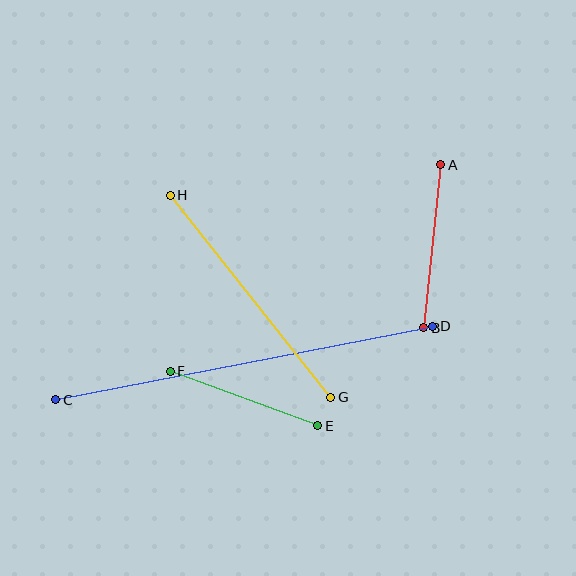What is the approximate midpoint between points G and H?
The midpoint is at approximately (250, 296) pixels.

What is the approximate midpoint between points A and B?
The midpoint is at approximately (432, 246) pixels.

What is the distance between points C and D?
The distance is approximately 384 pixels.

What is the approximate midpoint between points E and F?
The midpoint is at approximately (244, 398) pixels.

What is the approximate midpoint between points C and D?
The midpoint is at approximately (244, 363) pixels.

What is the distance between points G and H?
The distance is approximately 258 pixels.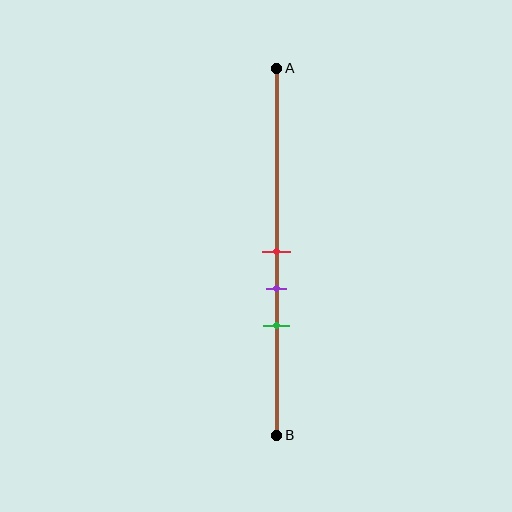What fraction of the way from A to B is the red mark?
The red mark is approximately 50% (0.5) of the way from A to B.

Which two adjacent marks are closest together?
The red and purple marks are the closest adjacent pair.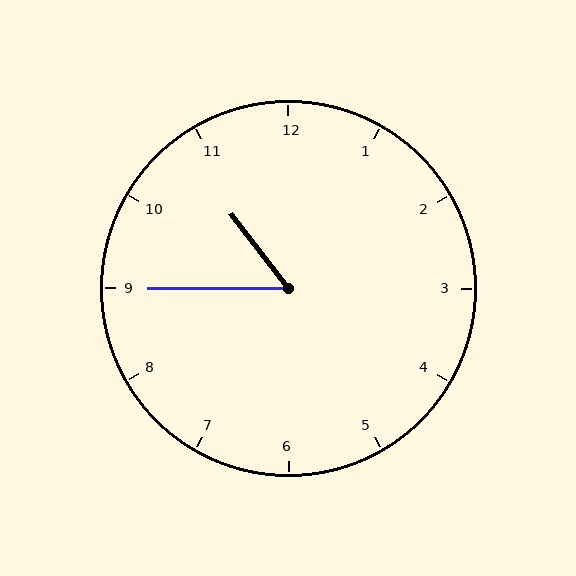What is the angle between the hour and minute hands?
Approximately 52 degrees.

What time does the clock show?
10:45.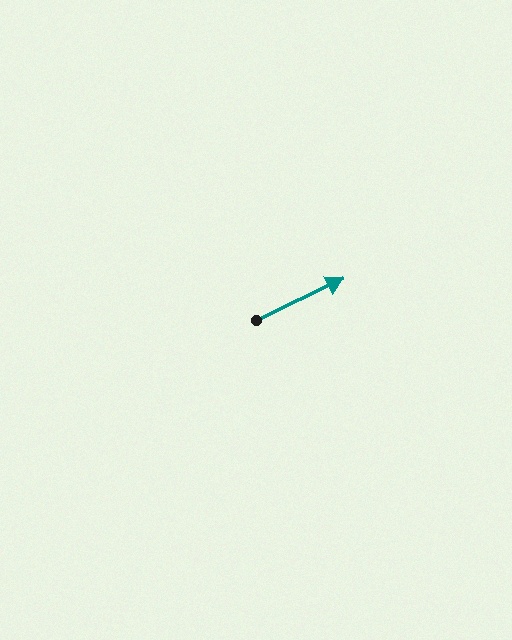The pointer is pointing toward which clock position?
Roughly 2 o'clock.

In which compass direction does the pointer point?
Northeast.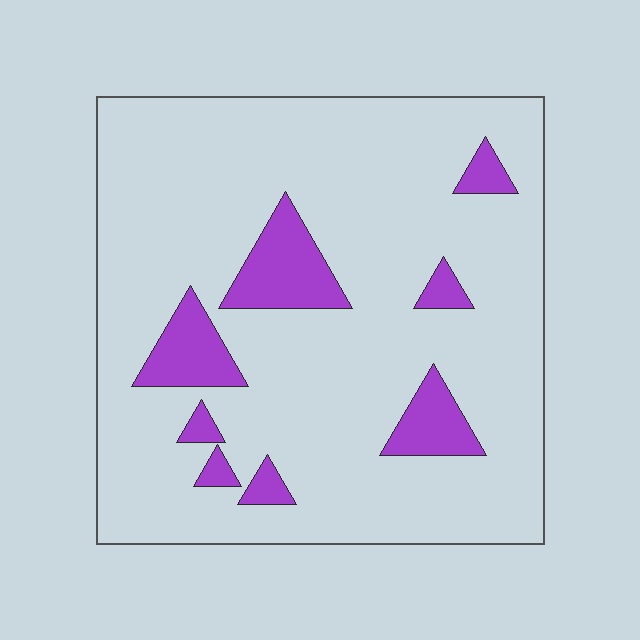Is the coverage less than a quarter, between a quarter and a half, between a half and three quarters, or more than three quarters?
Less than a quarter.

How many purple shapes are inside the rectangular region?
8.